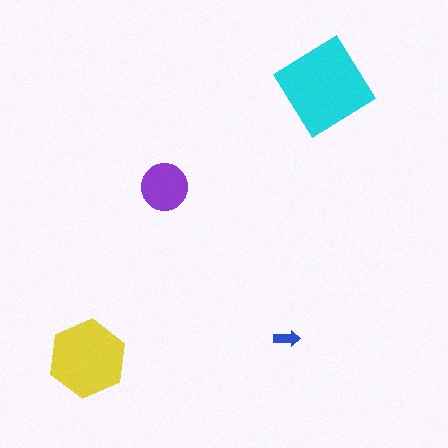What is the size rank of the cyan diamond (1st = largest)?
1st.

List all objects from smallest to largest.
The blue arrow, the purple circle, the yellow hexagon, the cyan diamond.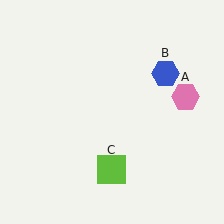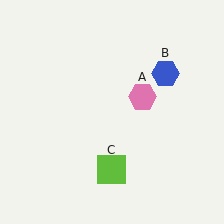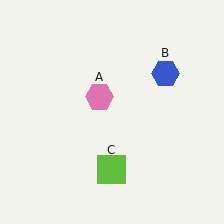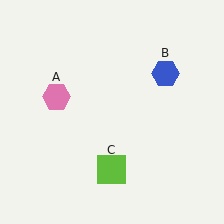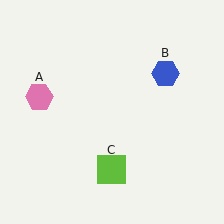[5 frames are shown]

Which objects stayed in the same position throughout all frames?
Blue hexagon (object B) and lime square (object C) remained stationary.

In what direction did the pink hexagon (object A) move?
The pink hexagon (object A) moved left.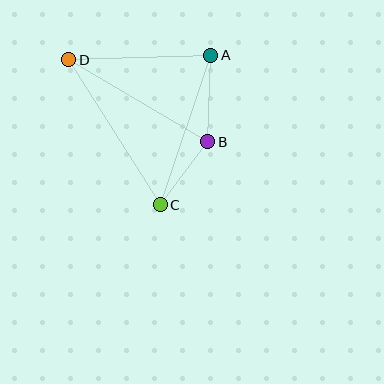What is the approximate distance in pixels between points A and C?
The distance between A and C is approximately 158 pixels.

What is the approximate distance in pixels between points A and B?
The distance between A and B is approximately 86 pixels.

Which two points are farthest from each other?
Points C and D are farthest from each other.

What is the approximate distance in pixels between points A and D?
The distance between A and D is approximately 142 pixels.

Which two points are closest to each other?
Points B and C are closest to each other.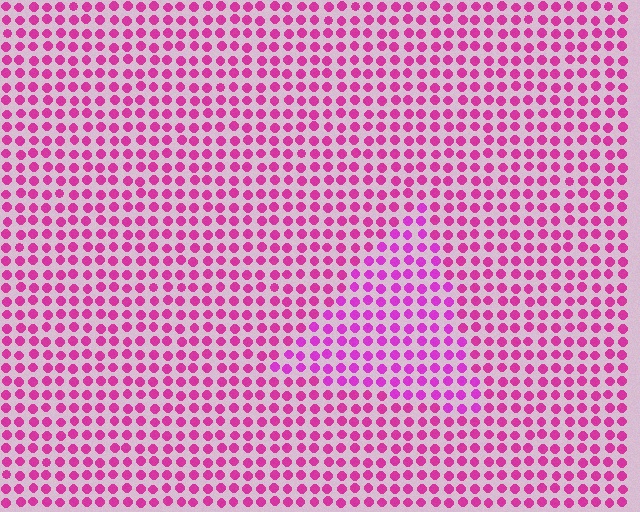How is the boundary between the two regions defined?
The boundary is defined purely by a slight shift in hue (about 18 degrees). Spacing, size, and orientation are identical on both sides.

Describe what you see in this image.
The image is filled with small magenta elements in a uniform arrangement. A triangle-shaped region is visible where the elements are tinted to a slightly different hue, forming a subtle color boundary.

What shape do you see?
I see a triangle.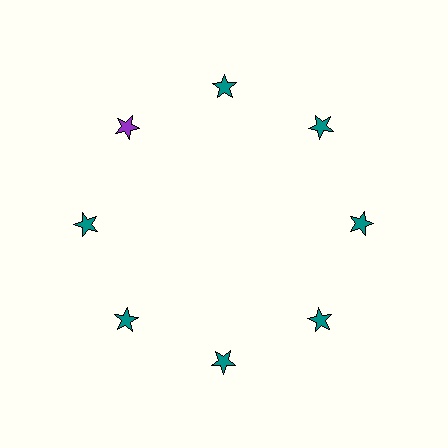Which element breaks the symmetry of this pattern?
The purple star at roughly the 10 o'clock position breaks the symmetry. All other shapes are teal stars.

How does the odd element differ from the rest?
It has a different color: purple instead of teal.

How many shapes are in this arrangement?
There are 8 shapes arranged in a ring pattern.